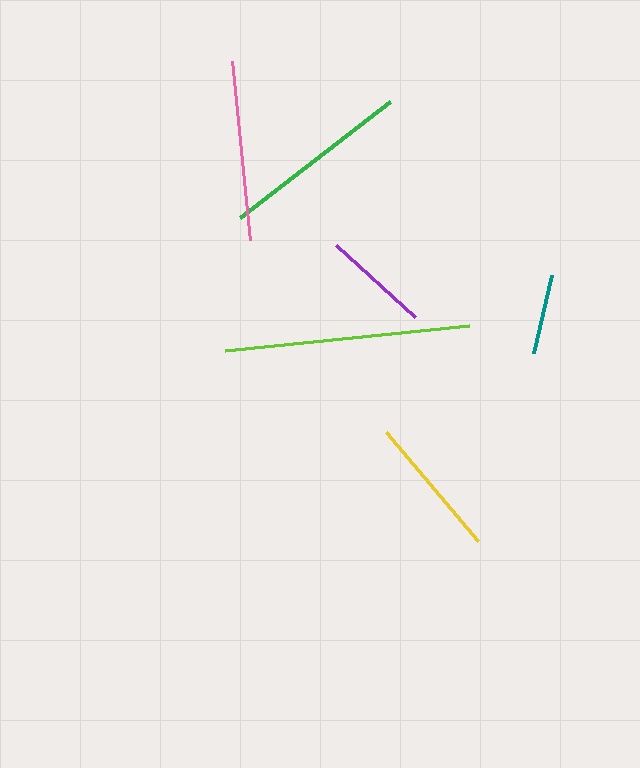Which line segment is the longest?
The lime line is the longest at approximately 245 pixels.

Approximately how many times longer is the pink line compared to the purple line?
The pink line is approximately 1.7 times the length of the purple line.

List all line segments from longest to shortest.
From longest to shortest: lime, green, pink, yellow, purple, teal.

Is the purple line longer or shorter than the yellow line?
The yellow line is longer than the purple line.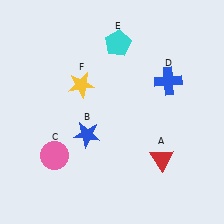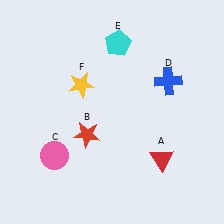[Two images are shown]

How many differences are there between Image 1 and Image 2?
There is 1 difference between the two images.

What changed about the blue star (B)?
In Image 1, B is blue. In Image 2, it changed to red.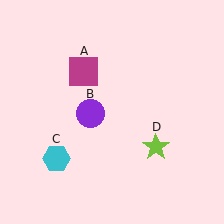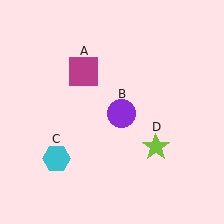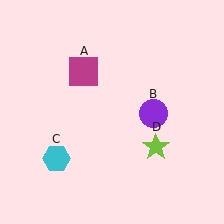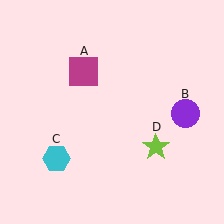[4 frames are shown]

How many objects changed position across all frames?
1 object changed position: purple circle (object B).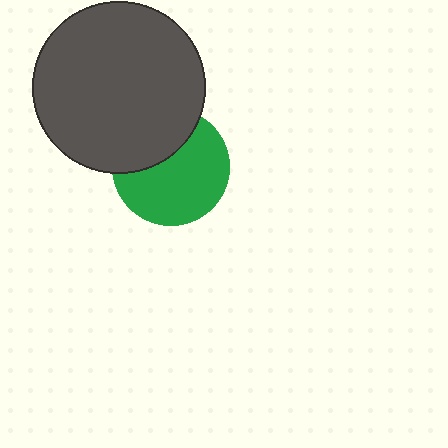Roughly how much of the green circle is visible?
Most of it is visible (roughly 66%).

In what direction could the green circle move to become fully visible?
The green circle could move down. That would shift it out from behind the dark gray circle entirely.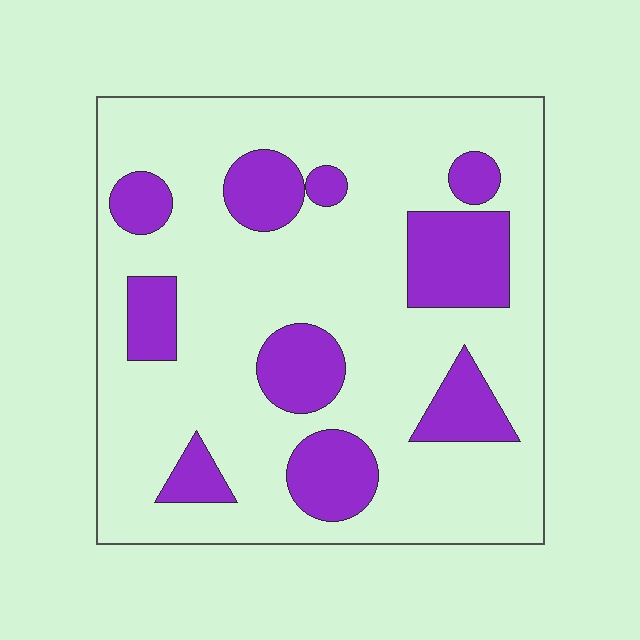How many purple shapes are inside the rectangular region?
10.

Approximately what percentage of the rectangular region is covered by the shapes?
Approximately 25%.